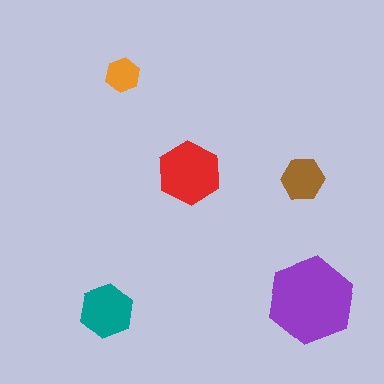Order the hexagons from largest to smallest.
the purple one, the red one, the teal one, the brown one, the orange one.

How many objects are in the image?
There are 5 objects in the image.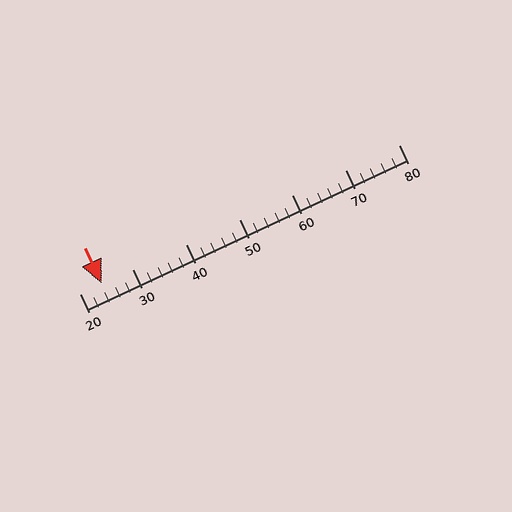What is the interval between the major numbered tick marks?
The major tick marks are spaced 10 units apart.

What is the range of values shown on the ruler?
The ruler shows values from 20 to 80.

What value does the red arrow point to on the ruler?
The red arrow points to approximately 24.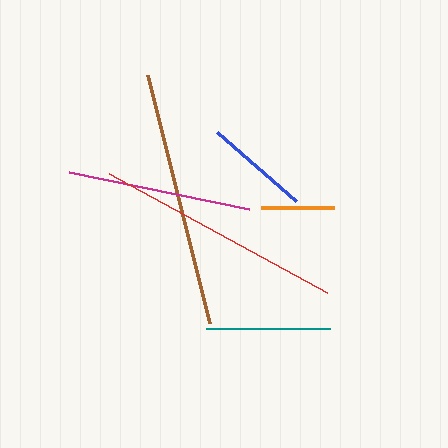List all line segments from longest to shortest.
From longest to shortest: brown, red, magenta, teal, blue, orange.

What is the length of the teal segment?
The teal segment is approximately 124 pixels long.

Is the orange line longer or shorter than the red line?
The red line is longer than the orange line.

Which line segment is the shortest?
The orange line is the shortest at approximately 73 pixels.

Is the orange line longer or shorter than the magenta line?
The magenta line is longer than the orange line.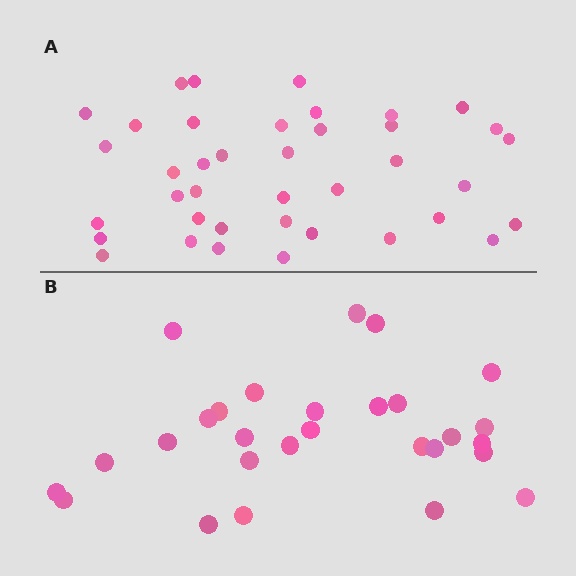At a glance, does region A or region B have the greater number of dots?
Region A (the top region) has more dots.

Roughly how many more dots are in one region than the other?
Region A has roughly 12 or so more dots than region B.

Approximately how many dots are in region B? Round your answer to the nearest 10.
About 30 dots. (The exact count is 28, which rounds to 30.)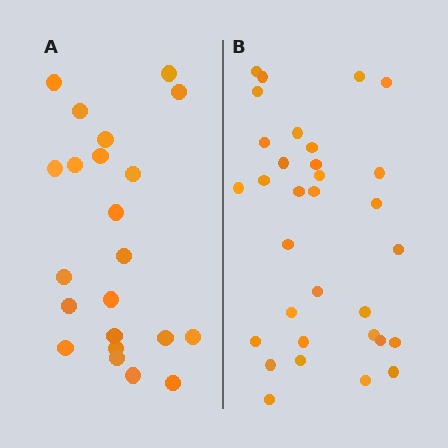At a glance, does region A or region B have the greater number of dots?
Region B (the right region) has more dots.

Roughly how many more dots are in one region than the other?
Region B has roughly 10 or so more dots than region A.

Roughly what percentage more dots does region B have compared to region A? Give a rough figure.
About 45% more.